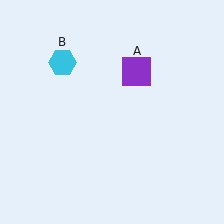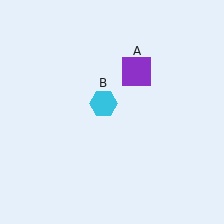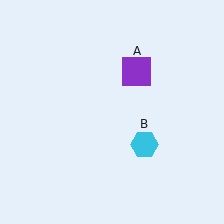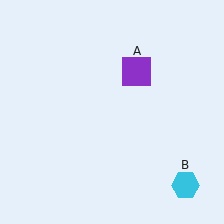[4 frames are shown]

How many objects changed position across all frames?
1 object changed position: cyan hexagon (object B).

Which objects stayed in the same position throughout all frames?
Purple square (object A) remained stationary.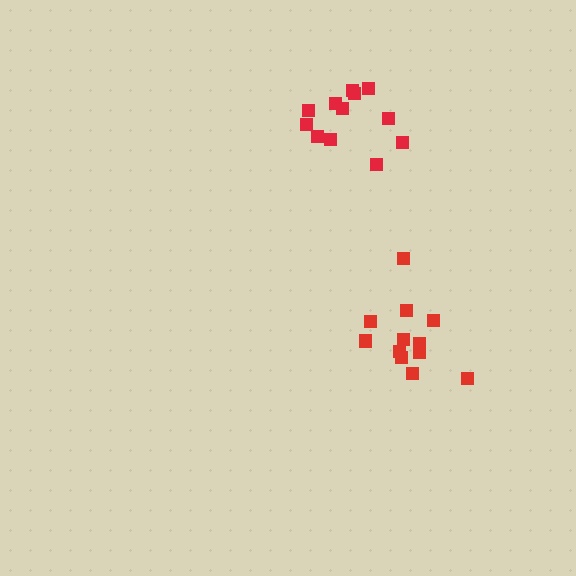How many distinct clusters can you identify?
There are 2 distinct clusters.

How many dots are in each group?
Group 1: 12 dots, Group 2: 12 dots (24 total).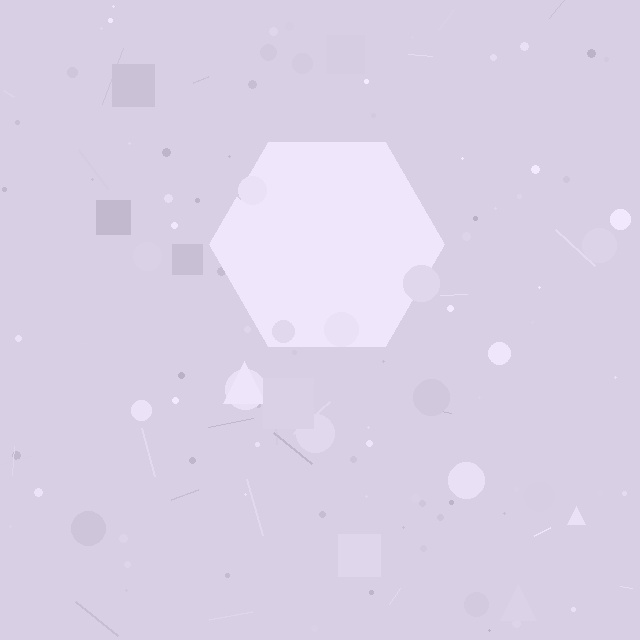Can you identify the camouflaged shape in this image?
The camouflaged shape is a hexagon.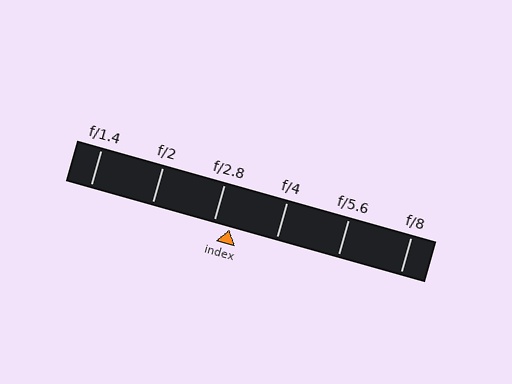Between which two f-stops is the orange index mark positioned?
The index mark is between f/2.8 and f/4.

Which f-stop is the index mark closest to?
The index mark is closest to f/2.8.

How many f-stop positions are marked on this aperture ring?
There are 6 f-stop positions marked.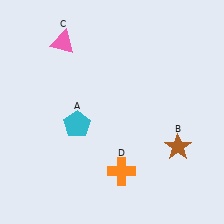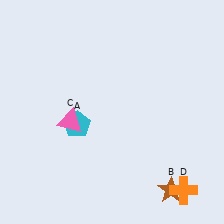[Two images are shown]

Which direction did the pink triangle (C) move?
The pink triangle (C) moved down.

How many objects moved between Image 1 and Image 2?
3 objects moved between the two images.